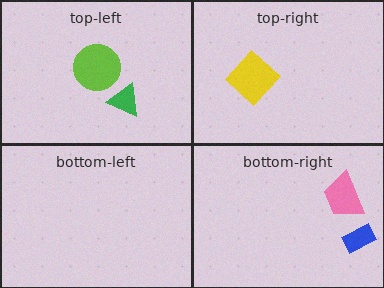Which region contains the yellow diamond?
The top-right region.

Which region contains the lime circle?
The top-left region.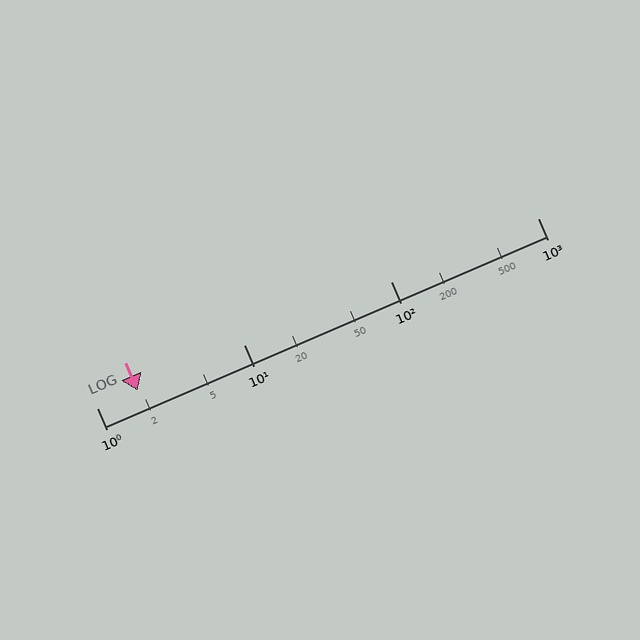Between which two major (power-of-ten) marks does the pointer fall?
The pointer is between 1 and 10.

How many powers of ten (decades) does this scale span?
The scale spans 3 decades, from 1 to 1000.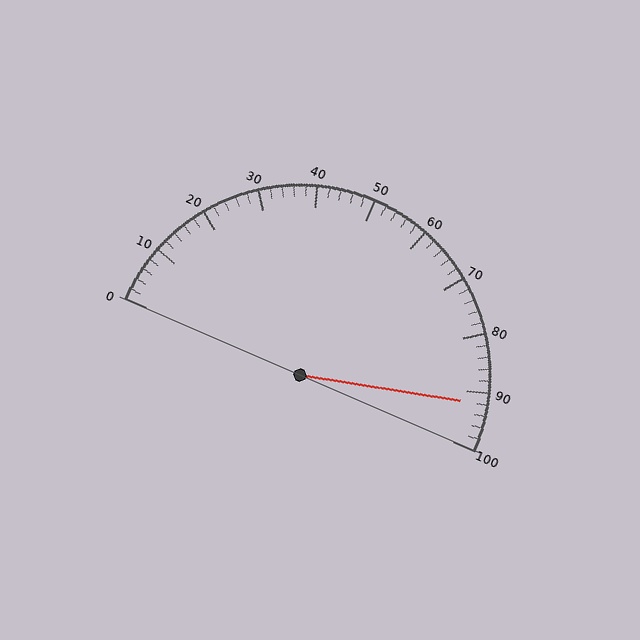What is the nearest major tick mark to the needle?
The nearest major tick mark is 90.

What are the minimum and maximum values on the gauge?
The gauge ranges from 0 to 100.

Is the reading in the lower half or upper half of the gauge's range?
The reading is in the upper half of the range (0 to 100).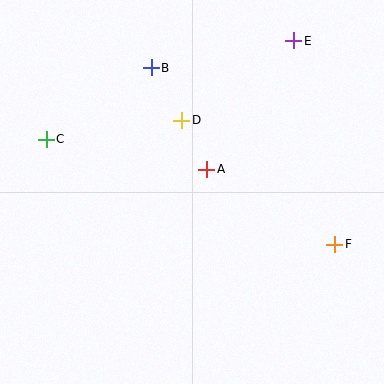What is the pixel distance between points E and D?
The distance between E and D is 137 pixels.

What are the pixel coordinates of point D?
Point D is at (182, 120).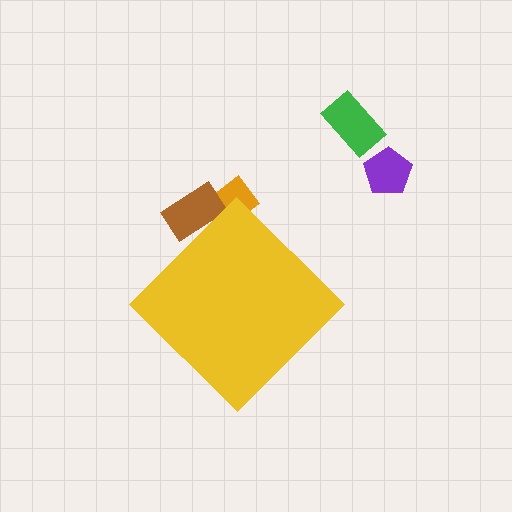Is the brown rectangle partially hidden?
Yes, the brown rectangle is partially hidden behind the yellow diamond.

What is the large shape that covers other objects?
A yellow diamond.